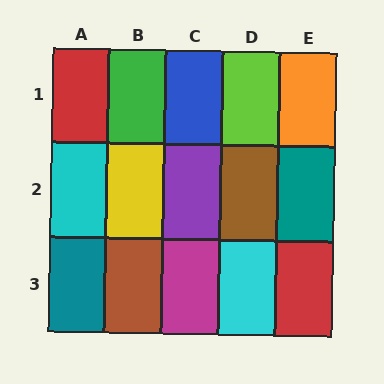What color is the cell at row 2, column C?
Purple.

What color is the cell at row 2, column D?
Brown.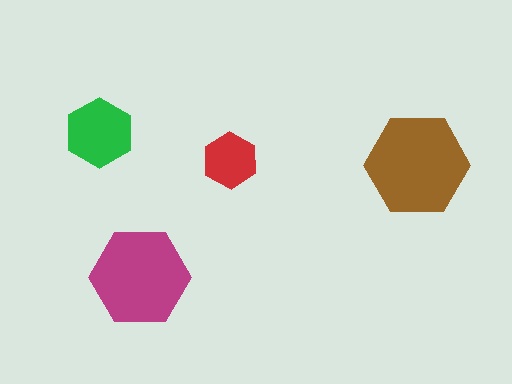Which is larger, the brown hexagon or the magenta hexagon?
The brown one.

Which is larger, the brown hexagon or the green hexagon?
The brown one.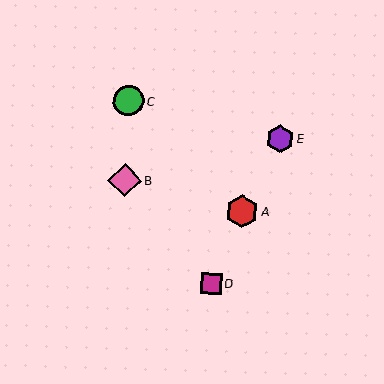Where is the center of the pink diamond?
The center of the pink diamond is at (125, 180).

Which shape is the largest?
The pink diamond (labeled B) is the largest.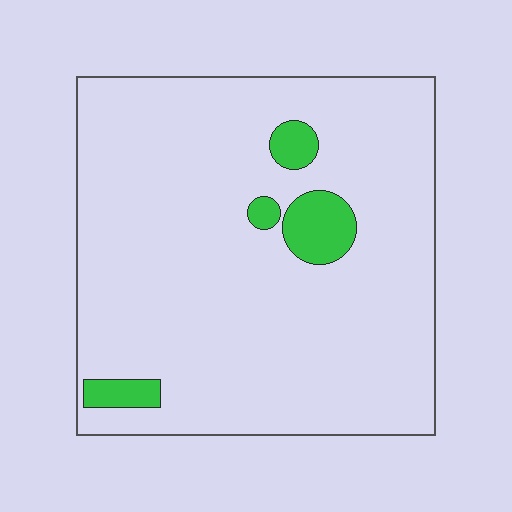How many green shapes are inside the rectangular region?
4.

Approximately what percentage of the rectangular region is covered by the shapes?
Approximately 5%.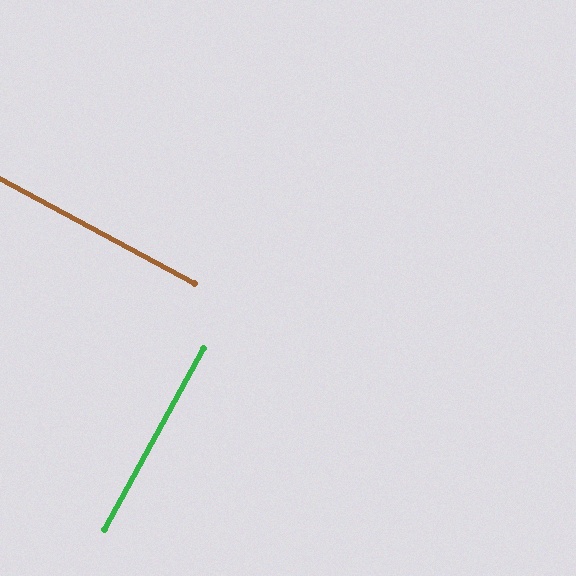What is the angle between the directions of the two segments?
Approximately 90 degrees.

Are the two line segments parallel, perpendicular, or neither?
Perpendicular — they meet at approximately 90°.